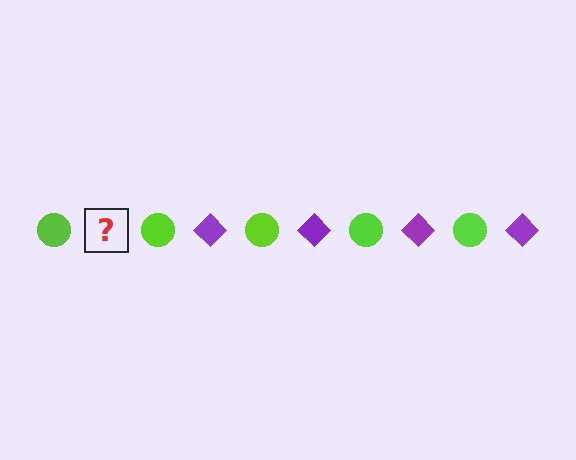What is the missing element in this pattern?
The missing element is a purple diamond.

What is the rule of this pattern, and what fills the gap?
The rule is that the pattern alternates between lime circle and purple diamond. The gap should be filled with a purple diamond.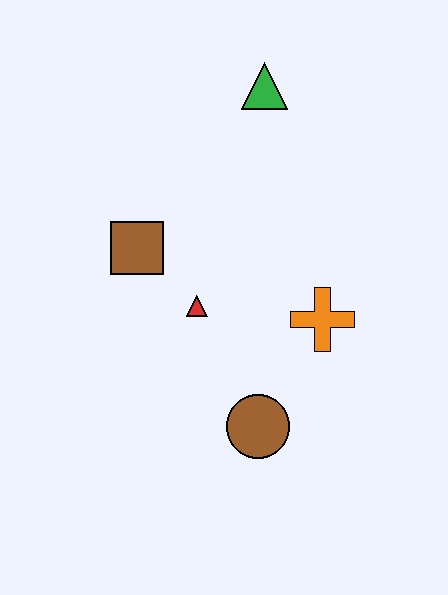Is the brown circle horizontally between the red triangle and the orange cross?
Yes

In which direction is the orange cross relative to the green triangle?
The orange cross is below the green triangle.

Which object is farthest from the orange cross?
The green triangle is farthest from the orange cross.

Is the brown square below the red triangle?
No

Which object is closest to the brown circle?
The orange cross is closest to the brown circle.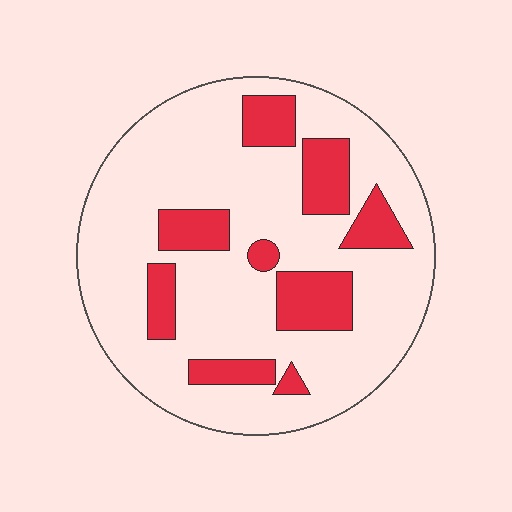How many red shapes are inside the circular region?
9.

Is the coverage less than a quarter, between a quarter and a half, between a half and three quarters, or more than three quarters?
Less than a quarter.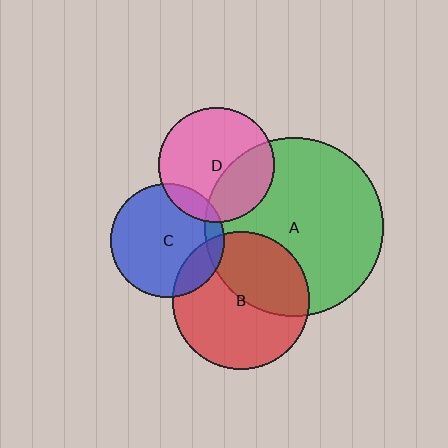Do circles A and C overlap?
Yes.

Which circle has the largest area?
Circle A (green).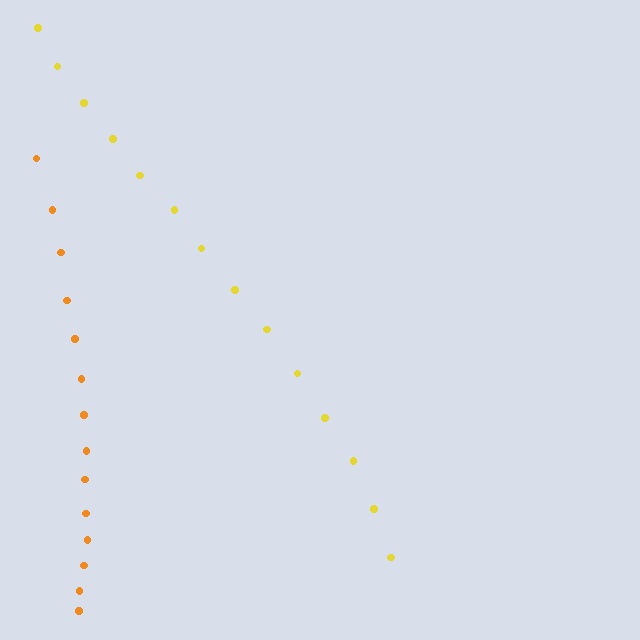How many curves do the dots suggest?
There are 2 distinct paths.